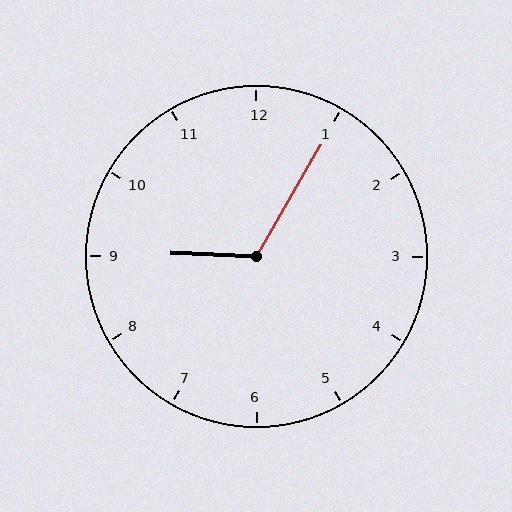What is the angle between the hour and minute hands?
Approximately 118 degrees.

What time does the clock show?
9:05.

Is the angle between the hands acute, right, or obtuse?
It is obtuse.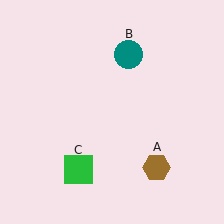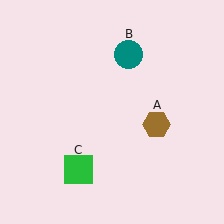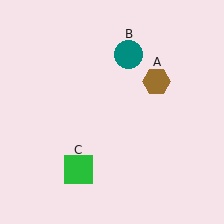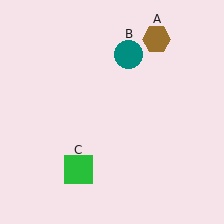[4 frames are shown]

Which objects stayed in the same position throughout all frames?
Teal circle (object B) and green square (object C) remained stationary.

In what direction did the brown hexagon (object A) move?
The brown hexagon (object A) moved up.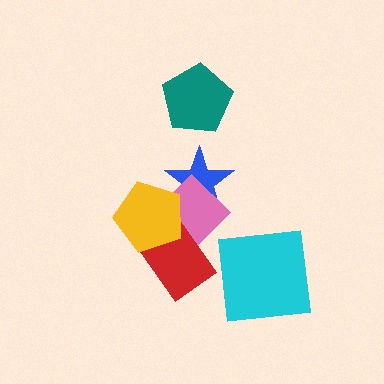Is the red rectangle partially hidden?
Yes, it is partially covered by another shape.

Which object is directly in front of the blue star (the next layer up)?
The pink diamond is directly in front of the blue star.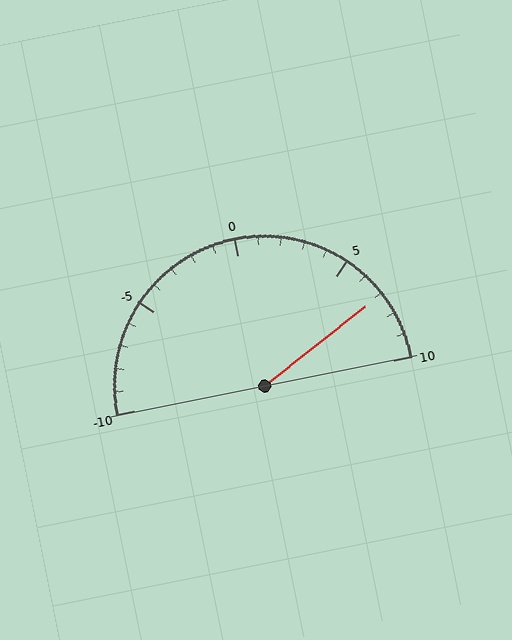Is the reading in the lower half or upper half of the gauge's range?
The reading is in the upper half of the range (-10 to 10).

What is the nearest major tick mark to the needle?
The nearest major tick mark is 5.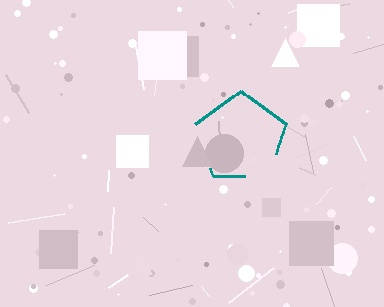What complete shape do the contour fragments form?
The contour fragments form a pentagon.